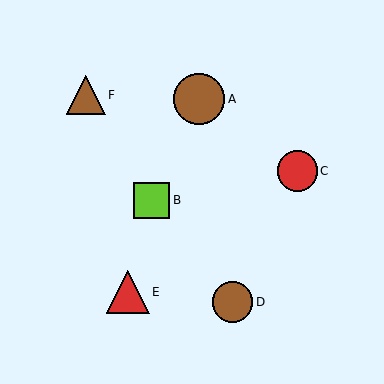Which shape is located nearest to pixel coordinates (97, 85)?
The brown triangle (labeled F) at (86, 95) is nearest to that location.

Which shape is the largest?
The brown circle (labeled A) is the largest.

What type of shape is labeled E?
Shape E is a red triangle.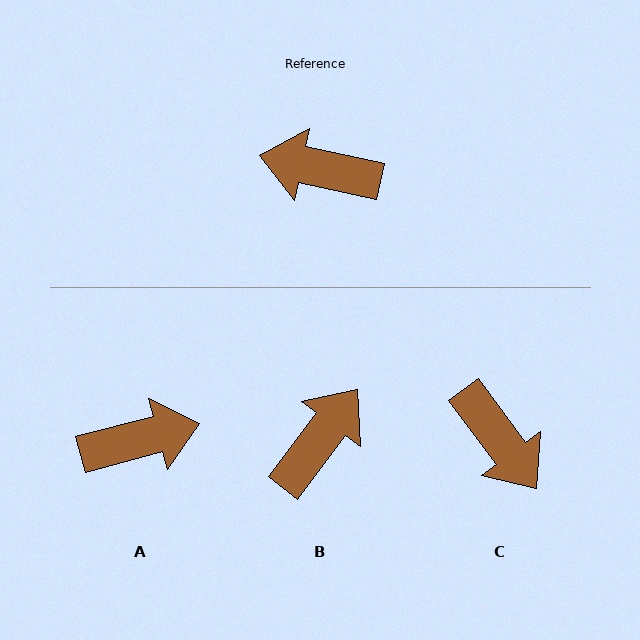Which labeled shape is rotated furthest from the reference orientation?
A, about 153 degrees away.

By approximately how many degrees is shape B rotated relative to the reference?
Approximately 115 degrees clockwise.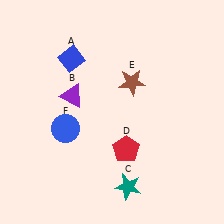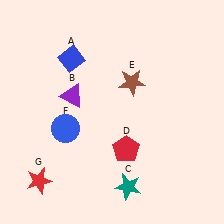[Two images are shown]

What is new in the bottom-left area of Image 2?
A red star (G) was added in the bottom-left area of Image 2.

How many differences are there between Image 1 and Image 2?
There is 1 difference between the two images.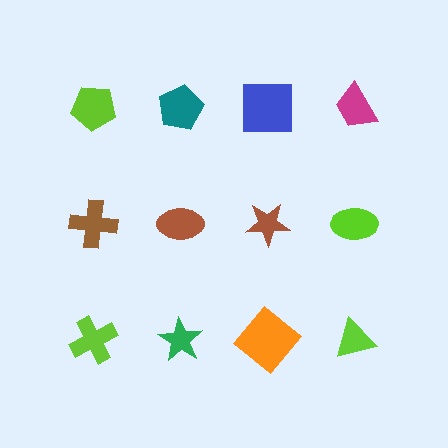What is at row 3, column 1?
A lime cross.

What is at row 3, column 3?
An orange diamond.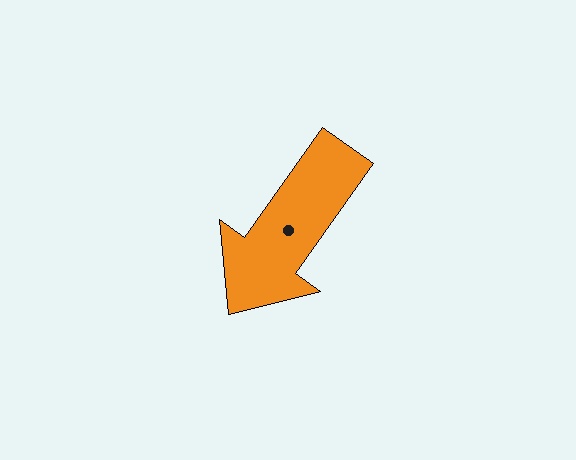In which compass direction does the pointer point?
Southwest.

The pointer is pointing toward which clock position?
Roughly 7 o'clock.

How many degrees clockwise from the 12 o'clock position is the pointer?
Approximately 215 degrees.